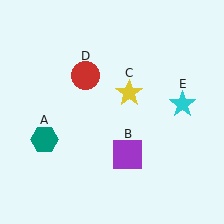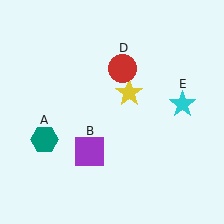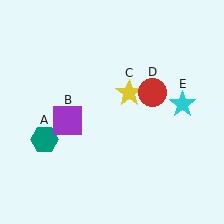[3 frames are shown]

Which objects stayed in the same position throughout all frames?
Teal hexagon (object A) and yellow star (object C) and cyan star (object E) remained stationary.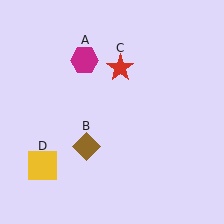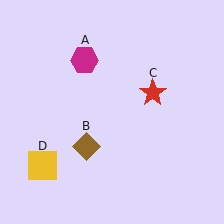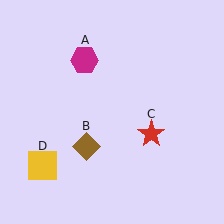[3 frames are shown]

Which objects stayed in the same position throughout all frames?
Magenta hexagon (object A) and brown diamond (object B) and yellow square (object D) remained stationary.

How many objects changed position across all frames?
1 object changed position: red star (object C).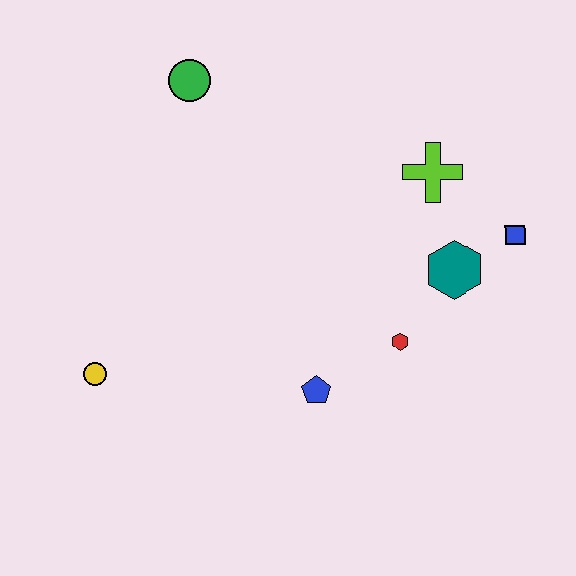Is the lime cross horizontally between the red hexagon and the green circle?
No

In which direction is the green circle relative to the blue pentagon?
The green circle is above the blue pentagon.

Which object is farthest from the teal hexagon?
The yellow circle is farthest from the teal hexagon.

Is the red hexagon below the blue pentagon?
No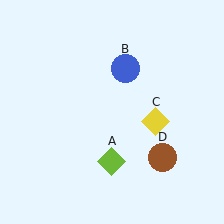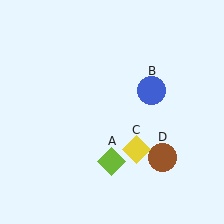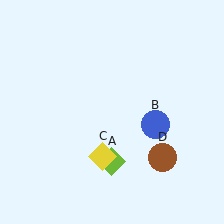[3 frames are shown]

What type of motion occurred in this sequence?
The blue circle (object B), yellow diamond (object C) rotated clockwise around the center of the scene.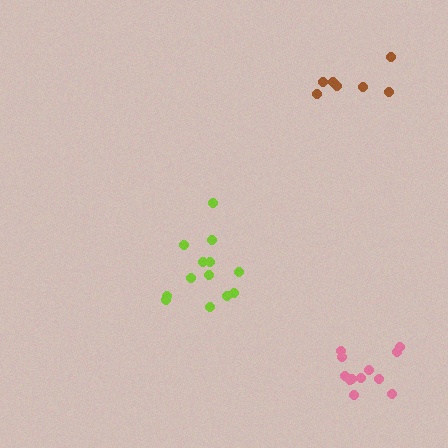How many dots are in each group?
Group 1: 12 dots, Group 2: 7 dots, Group 3: 13 dots (32 total).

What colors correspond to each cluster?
The clusters are colored: pink, brown, lime.